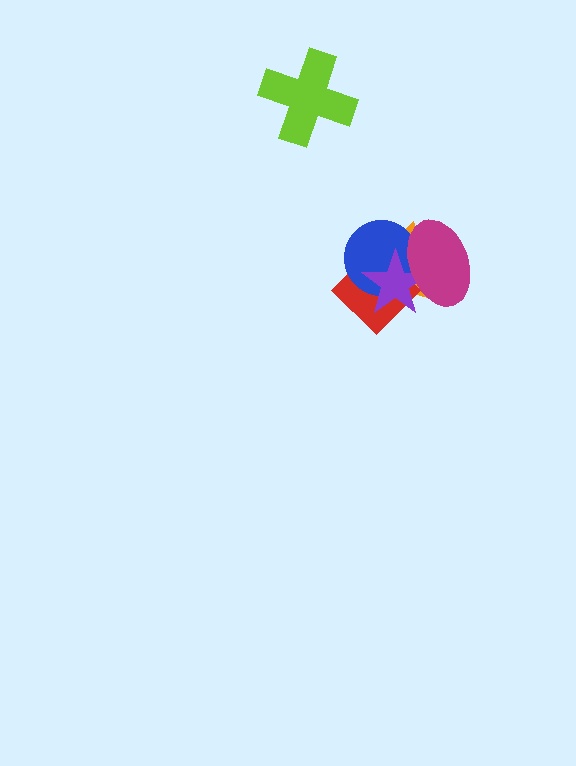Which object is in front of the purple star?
The magenta ellipse is in front of the purple star.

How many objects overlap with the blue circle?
4 objects overlap with the blue circle.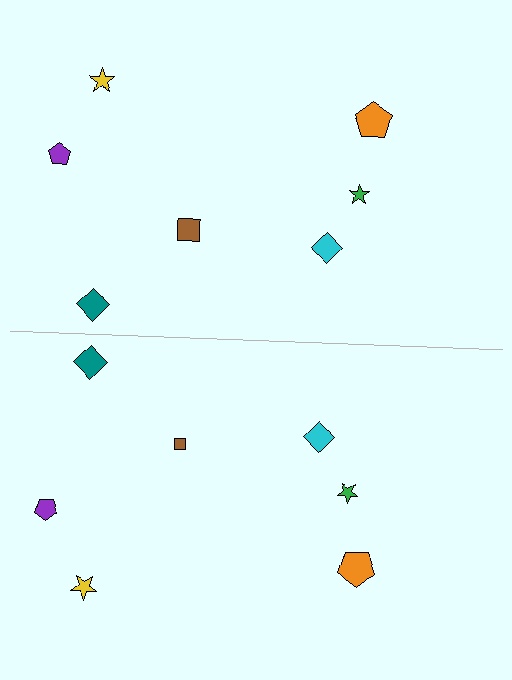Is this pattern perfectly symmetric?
No, the pattern is not perfectly symmetric. The brown square on the bottom side has a different size than its mirror counterpart.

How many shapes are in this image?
There are 14 shapes in this image.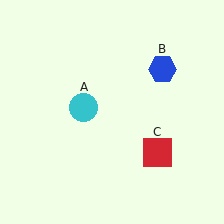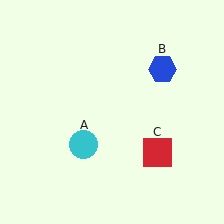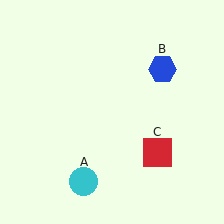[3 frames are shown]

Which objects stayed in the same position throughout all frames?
Blue hexagon (object B) and red square (object C) remained stationary.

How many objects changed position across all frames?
1 object changed position: cyan circle (object A).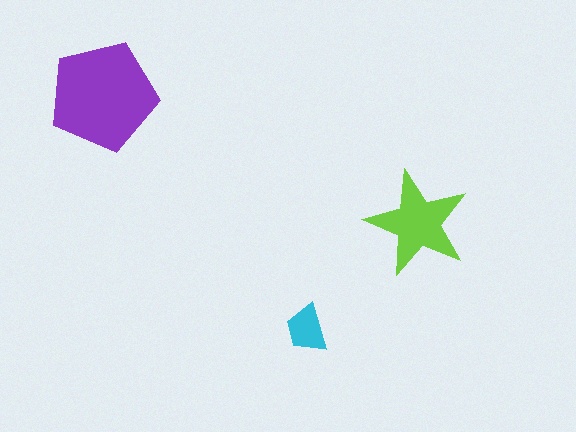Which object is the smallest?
The cyan trapezoid.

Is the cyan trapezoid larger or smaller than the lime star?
Smaller.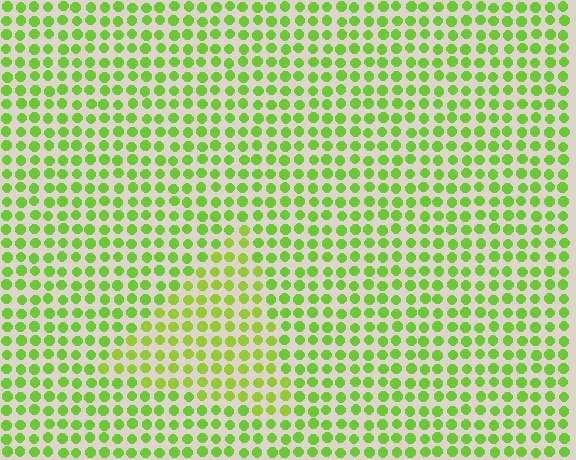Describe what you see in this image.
The image is filled with small lime elements in a uniform arrangement. A triangle-shaped region is visible where the elements are tinted to a slightly different hue, forming a subtle color boundary.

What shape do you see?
I see a triangle.